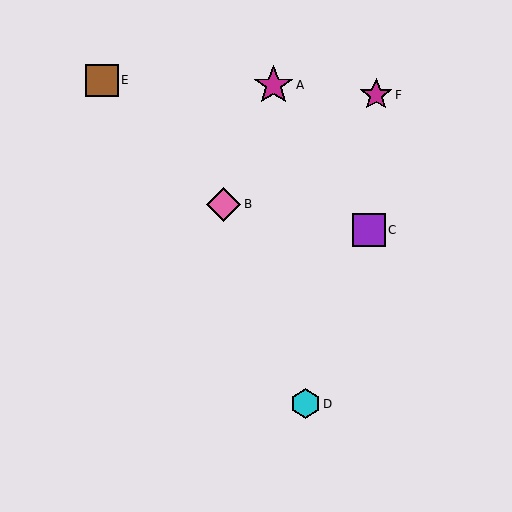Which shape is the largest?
The magenta star (labeled A) is the largest.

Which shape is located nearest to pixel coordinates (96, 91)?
The brown square (labeled E) at (102, 80) is nearest to that location.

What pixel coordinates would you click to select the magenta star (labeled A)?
Click at (273, 85) to select the magenta star A.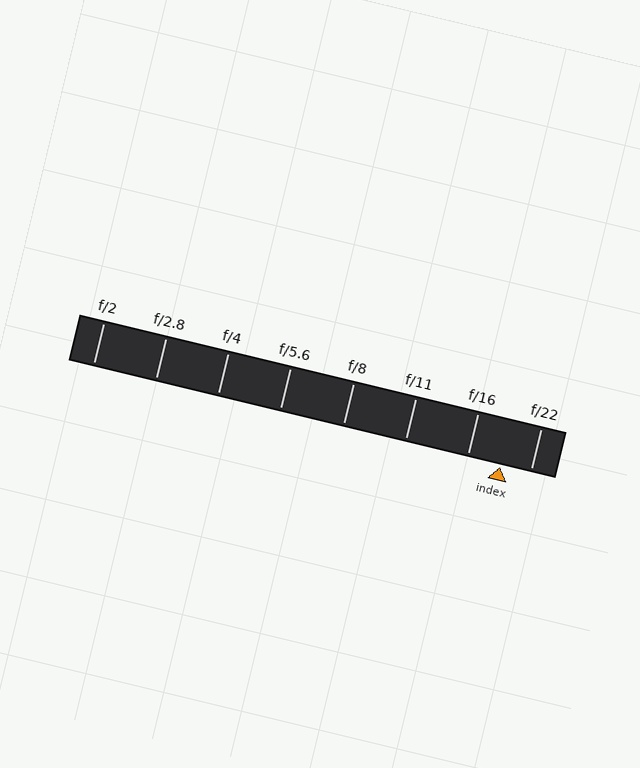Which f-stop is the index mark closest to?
The index mark is closest to f/22.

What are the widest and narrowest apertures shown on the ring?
The widest aperture shown is f/2 and the narrowest is f/22.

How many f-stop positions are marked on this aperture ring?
There are 8 f-stop positions marked.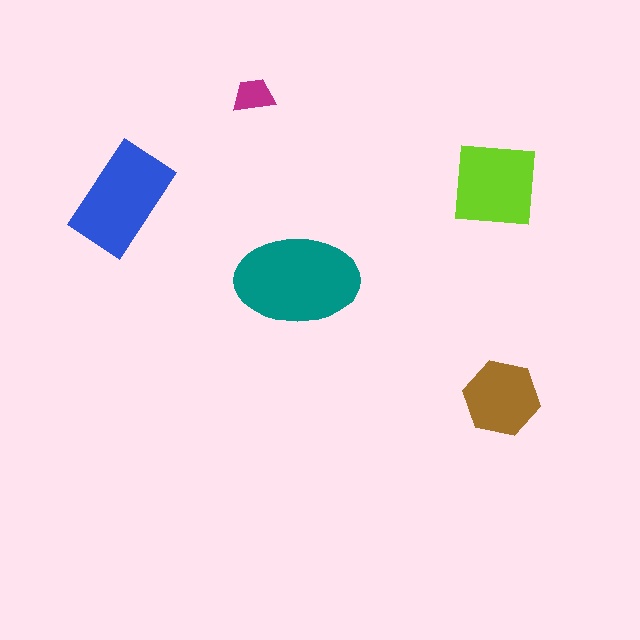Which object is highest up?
The magenta trapezoid is topmost.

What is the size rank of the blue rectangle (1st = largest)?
2nd.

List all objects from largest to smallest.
The teal ellipse, the blue rectangle, the lime square, the brown hexagon, the magenta trapezoid.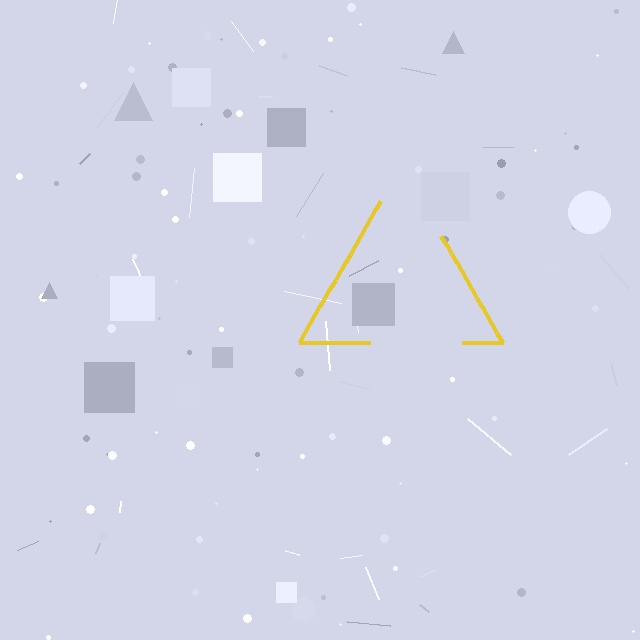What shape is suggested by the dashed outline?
The dashed outline suggests a triangle.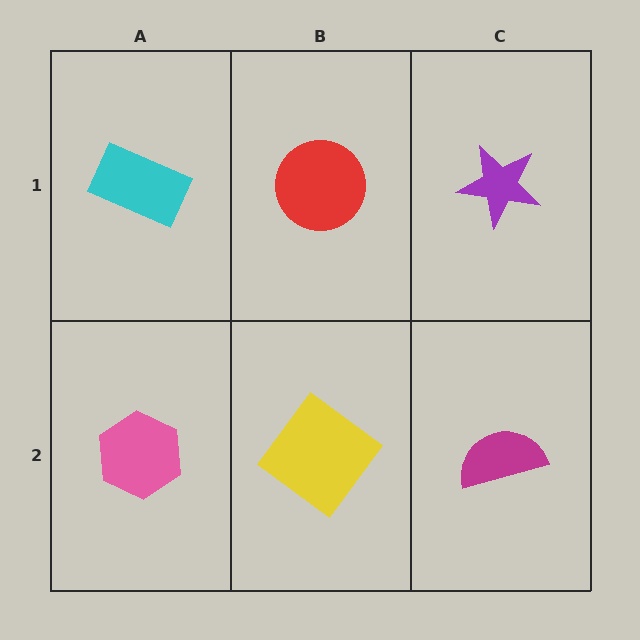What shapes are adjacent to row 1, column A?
A pink hexagon (row 2, column A), a red circle (row 1, column B).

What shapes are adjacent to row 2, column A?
A cyan rectangle (row 1, column A), a yellow diamond (row 2, column B).